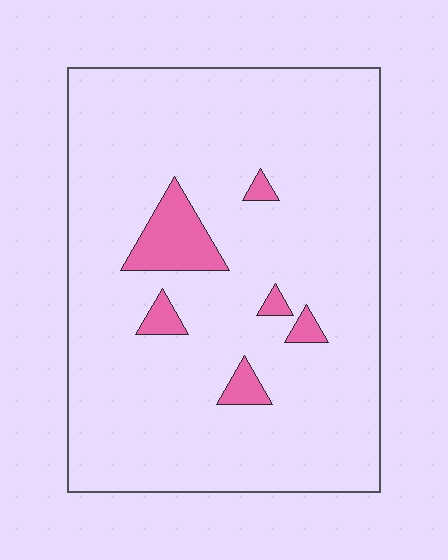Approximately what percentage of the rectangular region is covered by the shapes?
Approximately 10%.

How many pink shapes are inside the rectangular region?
6.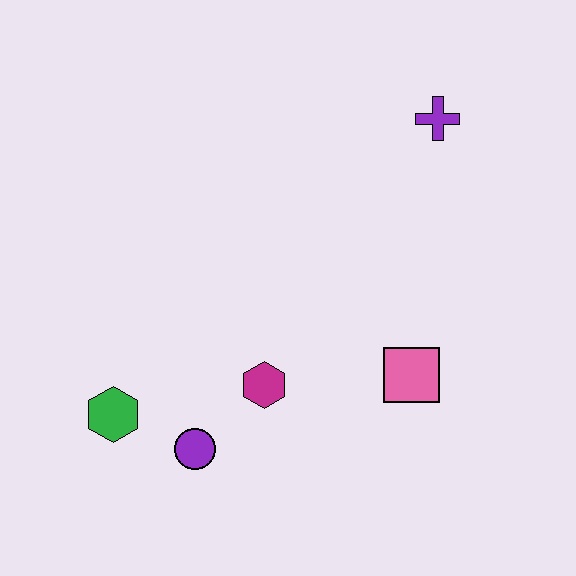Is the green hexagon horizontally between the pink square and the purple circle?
No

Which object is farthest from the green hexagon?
The purple cross is farthest from the green hexagon.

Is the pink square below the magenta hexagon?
No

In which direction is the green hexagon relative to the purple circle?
The green hexagon is to the left of the purple circle.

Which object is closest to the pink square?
The magenta hexagon is closest to the pink square.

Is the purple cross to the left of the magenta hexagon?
No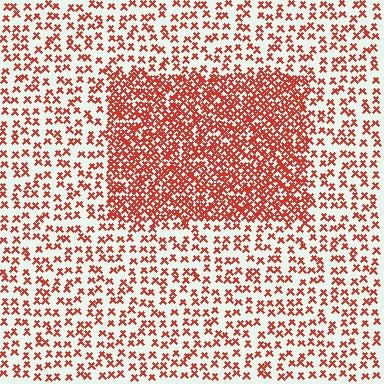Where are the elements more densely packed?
The elements are more densely packed inside the rectangle boundary.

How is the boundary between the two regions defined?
The boundary is defined by a change in element density (approximately 2.5x ratio). All elements are the same color, size, and shape.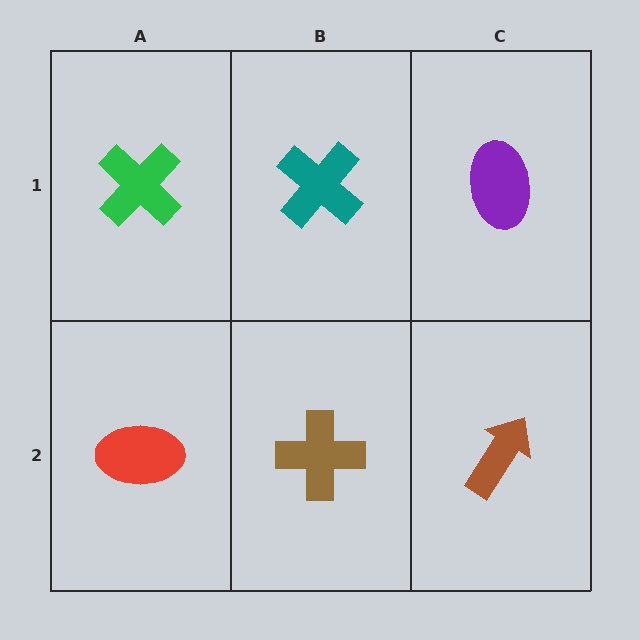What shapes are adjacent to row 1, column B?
A brown cross (row 2, column B), a green cross (row 1, column A), a purple ellipse (row 1, column C).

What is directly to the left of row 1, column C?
A teal cross.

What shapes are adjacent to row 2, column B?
A teal cross (row 1, column B), a red ellipse (row 2, column A), a brown arrow (row 2, column C).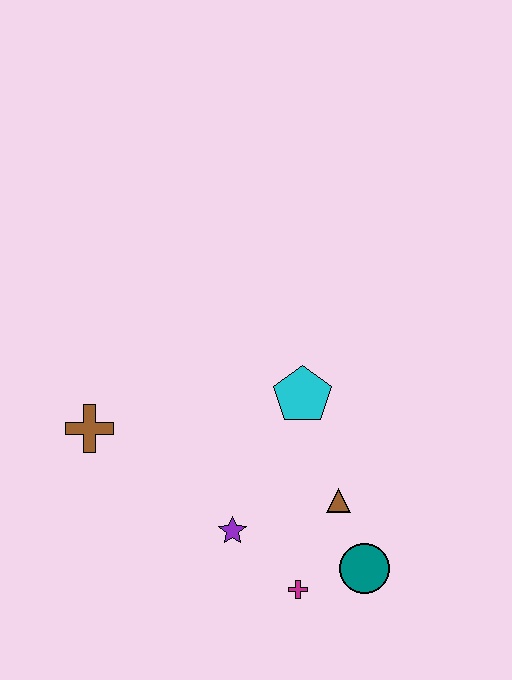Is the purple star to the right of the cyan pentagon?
No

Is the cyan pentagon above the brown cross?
Yes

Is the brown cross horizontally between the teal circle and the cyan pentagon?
No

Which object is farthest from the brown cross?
The teal circle is farthest from the brown cross.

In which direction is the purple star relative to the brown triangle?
The purple star is to the left of the brown triangle.